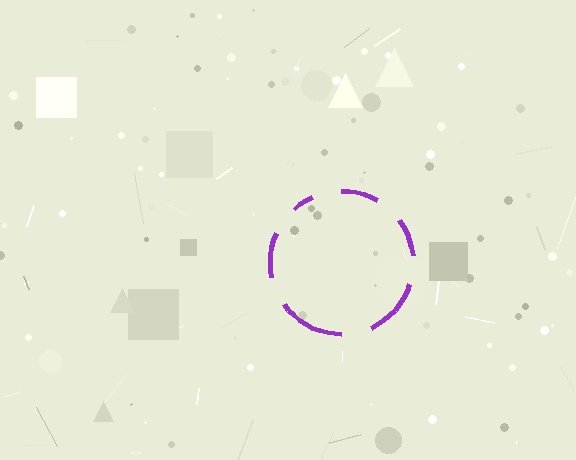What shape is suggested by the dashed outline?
The dashed outline suggests a circle.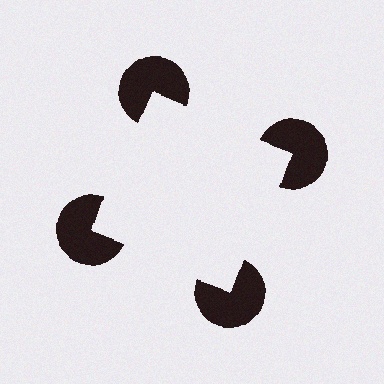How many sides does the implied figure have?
4 sides.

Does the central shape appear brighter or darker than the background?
It typically appears slightly brighter than the background, even though no actual brightness change is drawn.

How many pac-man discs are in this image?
There are 4 — one at each vertex of the illusory square.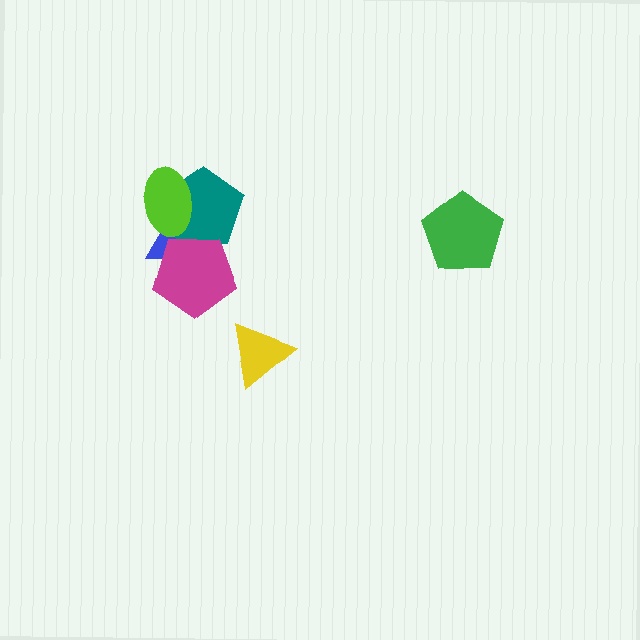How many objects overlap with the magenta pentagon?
2 objects overlap with the magenta pentagon.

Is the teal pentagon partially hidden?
Yes, it is partially covered by another shape.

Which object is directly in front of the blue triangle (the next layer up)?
The teal pentagon is directly in front of the blue triangle.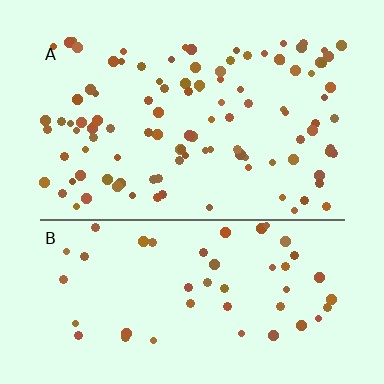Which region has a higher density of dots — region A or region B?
A (the top).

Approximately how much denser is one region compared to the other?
Approximately 2.2× — region A over region B.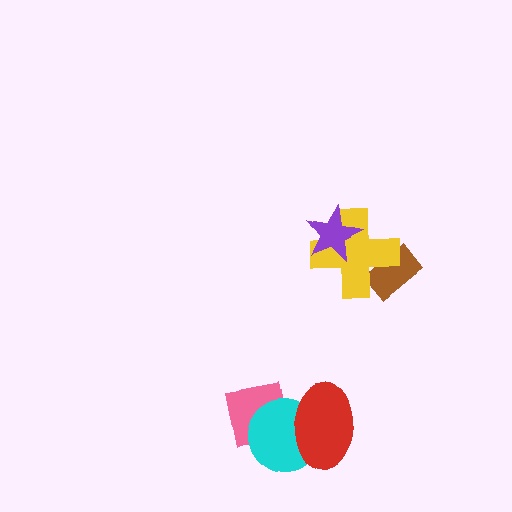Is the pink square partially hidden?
Yes, it is partially covered by another shape.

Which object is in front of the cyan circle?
The red ellipse is in front of the cyan circle.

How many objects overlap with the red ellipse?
2 objects overlap with the red ellipse.